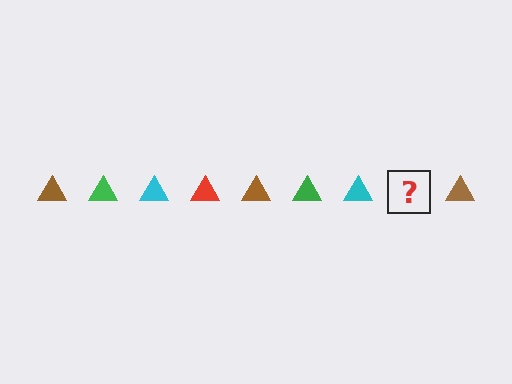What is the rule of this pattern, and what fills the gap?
The rule is that the pattern cycles through brown, green, cyan, red triangles. The gap should be filled with a red triangle.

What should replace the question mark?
The question mark should be replaced with a red triangle.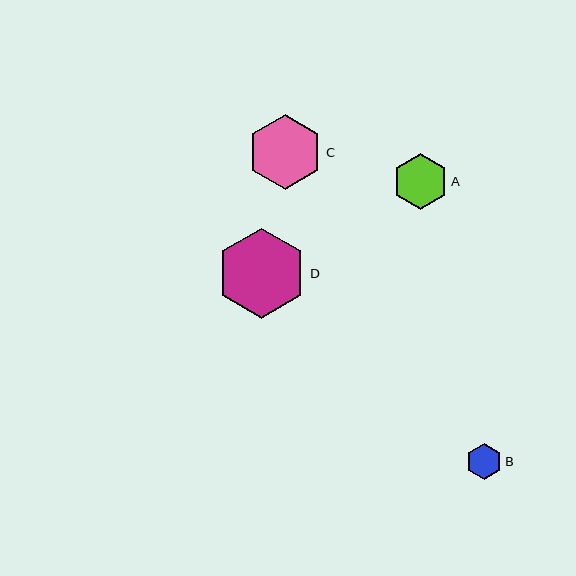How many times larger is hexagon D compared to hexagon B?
Hexagon D is approximately 2.5 times the size of hexagon B.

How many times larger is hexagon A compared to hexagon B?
Hexagon A is approximately 1.6 times the size of hexagon B.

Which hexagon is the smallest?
Hexagon B is the smallest with a size of approximately 36 pixels.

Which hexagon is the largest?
Hexagon D is the largest with a size of approximately 90 pixels.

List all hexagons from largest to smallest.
From largest to smallest: D, C, A, B.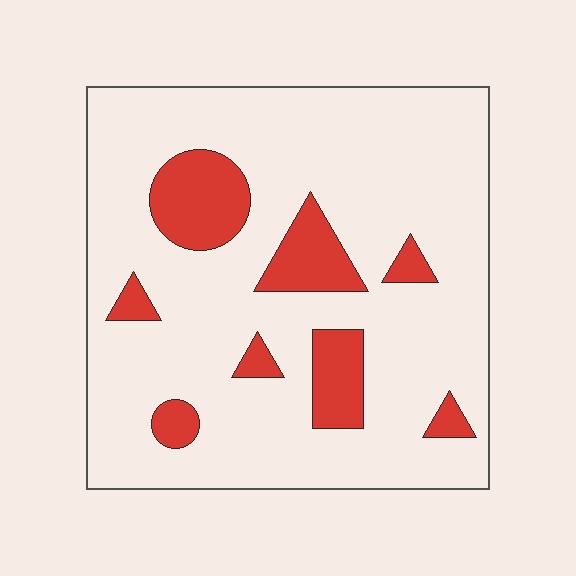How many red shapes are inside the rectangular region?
8.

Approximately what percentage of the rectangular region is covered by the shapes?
Approximately 15%.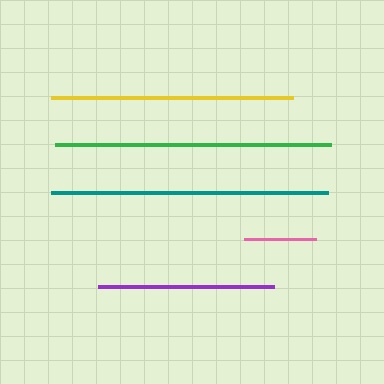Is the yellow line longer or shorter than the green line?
The green line is longer than the yellow line.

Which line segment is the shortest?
The pink line is the shortest at approximately 72 pixels.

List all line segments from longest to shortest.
From longest to shortest: teal, green, yellow, purple, pink.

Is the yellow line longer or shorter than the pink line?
The yellow line is longer than the pink line.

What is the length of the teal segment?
The teal segment is approximately 278 pixels long.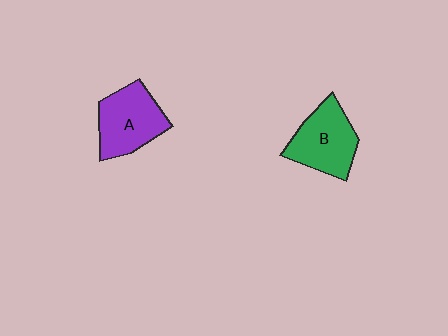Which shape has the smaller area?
Shape B (green).